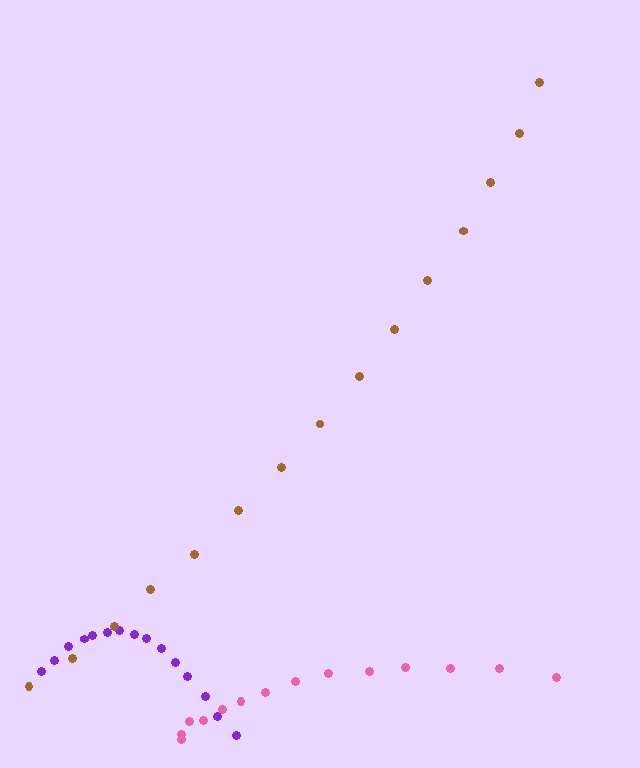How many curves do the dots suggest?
There are 3 distinct paths.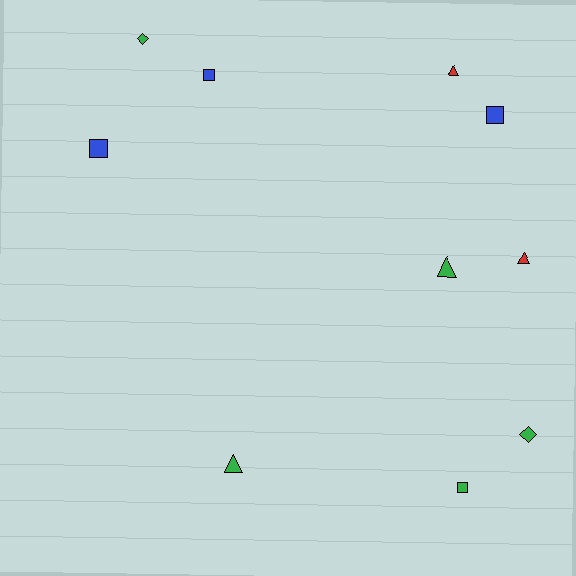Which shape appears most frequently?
Square, with 4 objects.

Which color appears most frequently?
Green, with 5 objects.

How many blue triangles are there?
There are no blue triangles.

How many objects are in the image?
There are 10 objects.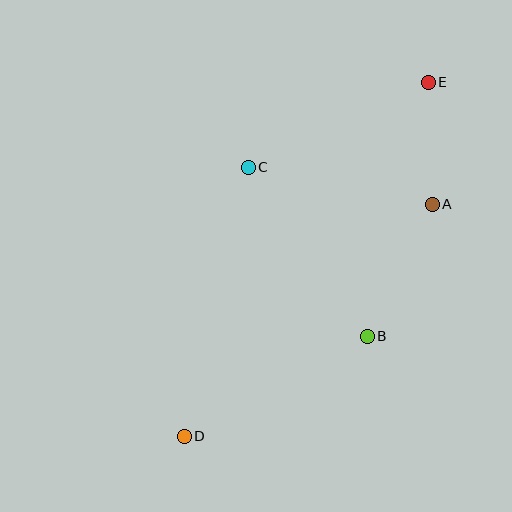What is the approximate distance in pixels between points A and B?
The distance between A and B is approximately 147 pixels.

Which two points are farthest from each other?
Points D and E are farthest from each other.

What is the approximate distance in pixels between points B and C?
The distance between B and C is approximately 207 pixels.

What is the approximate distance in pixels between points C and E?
The distance between C and E is approximately 199 pixels.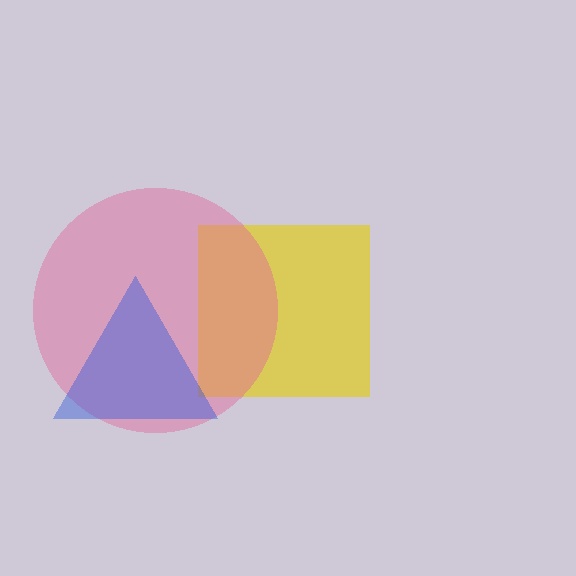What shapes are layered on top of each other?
The layered shapes are: a yellow square, a pink circle, a blue triangle.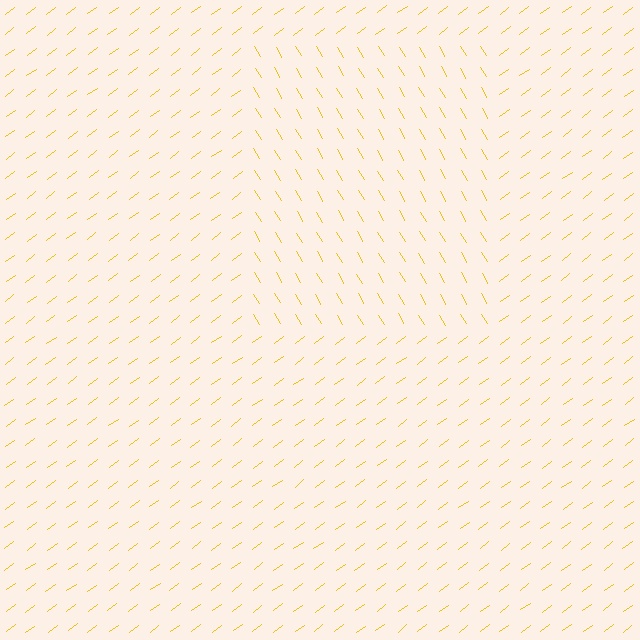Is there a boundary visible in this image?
Yes, there is a texture boundary formed by a change in line orientation.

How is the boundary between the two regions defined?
The boundary is defined purely by a change in line orientation (approximately 84 degrees difference). All lines are the same color and thickness.